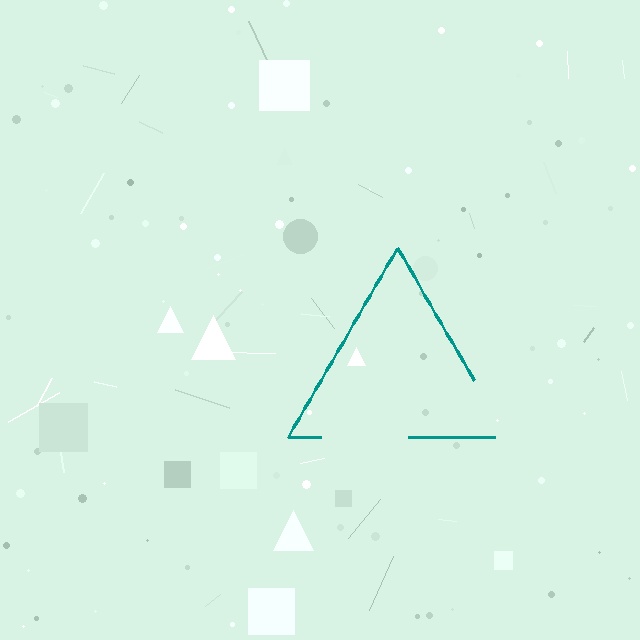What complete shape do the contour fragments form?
The contour fragments form a triangle.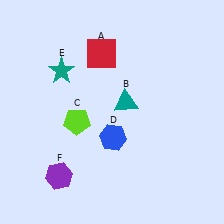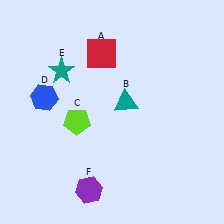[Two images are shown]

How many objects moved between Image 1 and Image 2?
2 objects moved between the two images.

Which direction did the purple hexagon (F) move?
The purple hexagon (F) moved right.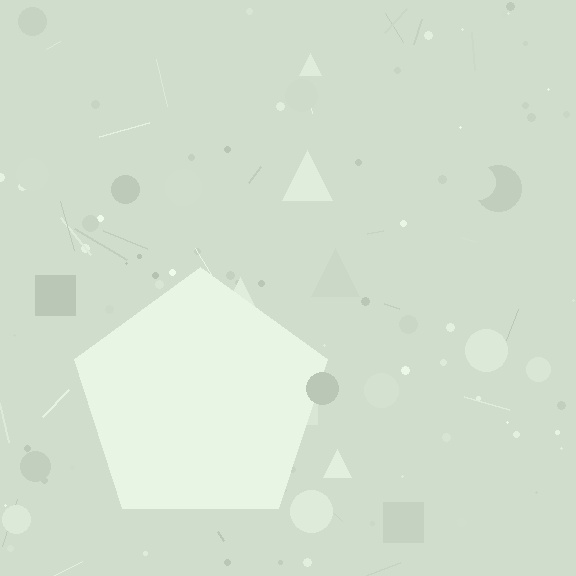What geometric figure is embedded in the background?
A pentagon is embedded in the background.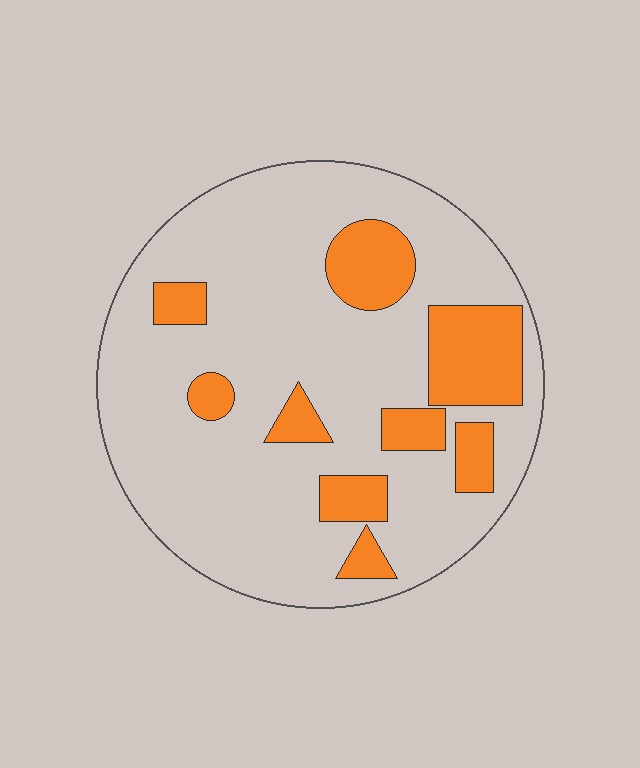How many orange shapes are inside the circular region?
9.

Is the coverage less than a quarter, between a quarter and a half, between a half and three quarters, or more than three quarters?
Less than a quarter.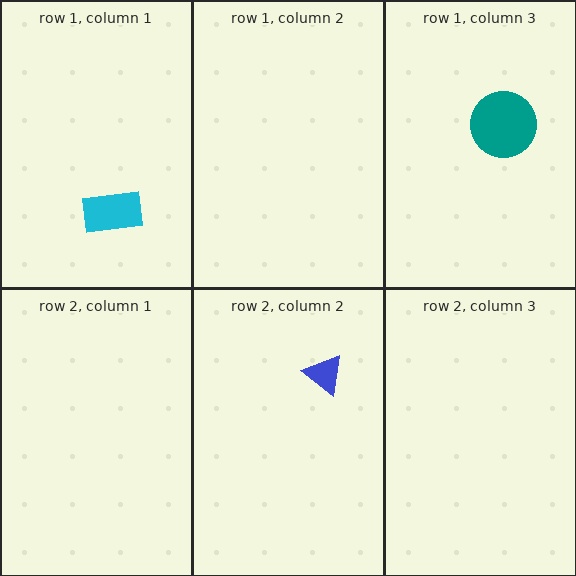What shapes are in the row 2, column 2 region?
The blue triangle.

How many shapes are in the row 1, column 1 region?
1.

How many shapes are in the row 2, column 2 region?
1.